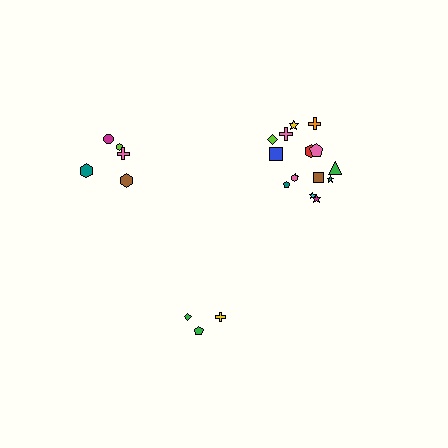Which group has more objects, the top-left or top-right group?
The top-right group.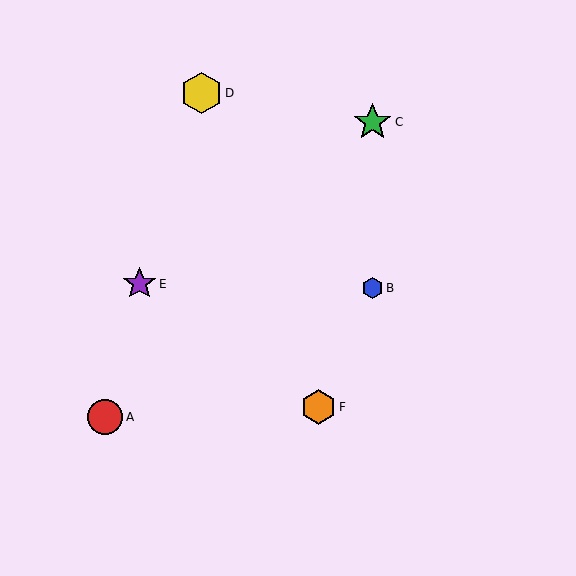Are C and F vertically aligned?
No, C is at x≈373 and F is at x≈318.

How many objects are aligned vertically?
2 objects (B, C) are aligned vertically.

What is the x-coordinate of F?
Object F is at x≈318.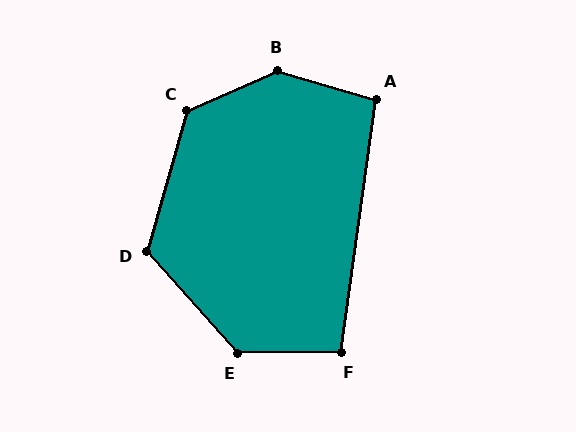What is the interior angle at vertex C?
Approximately 130 degrees (obtuse).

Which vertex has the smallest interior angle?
F, at approximately 99 degrees.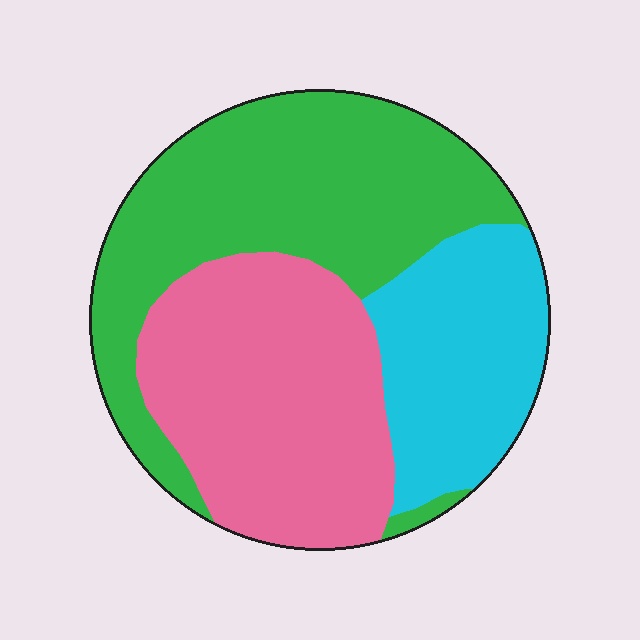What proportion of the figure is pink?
Pink takes up about three eighths (3/8) of the figure.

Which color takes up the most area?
Green, at roughly 40%.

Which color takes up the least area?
Cyan, at roughly 25%.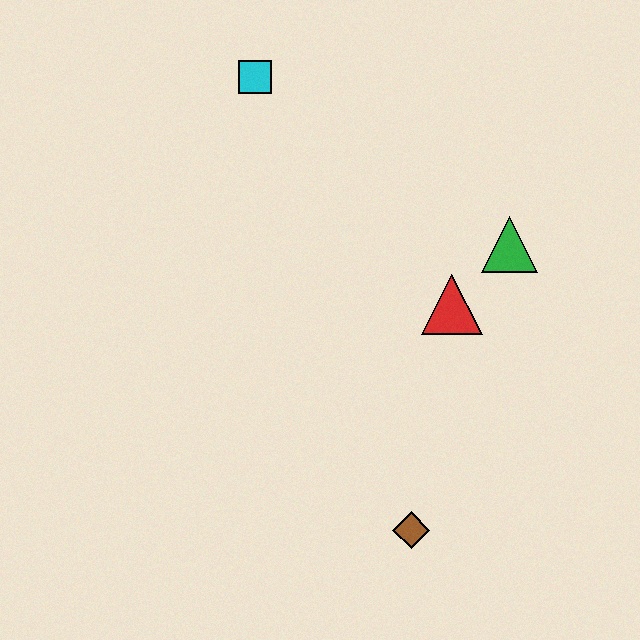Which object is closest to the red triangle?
The green triangle is closest to the red triangle.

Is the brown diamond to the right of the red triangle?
No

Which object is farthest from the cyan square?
The brown diamond is farthest from the cyan square.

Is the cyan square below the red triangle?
No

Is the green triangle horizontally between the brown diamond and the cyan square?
No